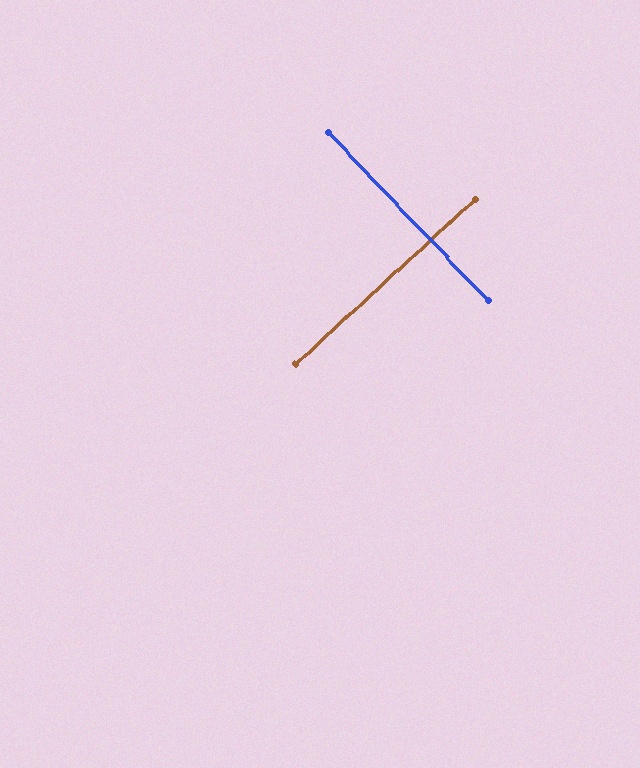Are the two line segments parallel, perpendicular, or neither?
Perpendicular — they meet at approximately 89°.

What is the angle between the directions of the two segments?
Approximately 89 degrees.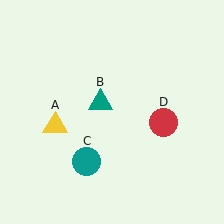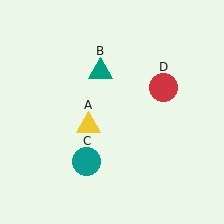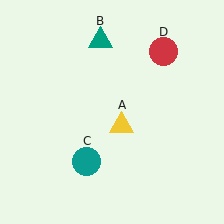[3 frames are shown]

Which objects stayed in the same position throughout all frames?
Teal circle (object C) remained stationary.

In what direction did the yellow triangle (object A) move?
The yellow triangle (object A) moved right.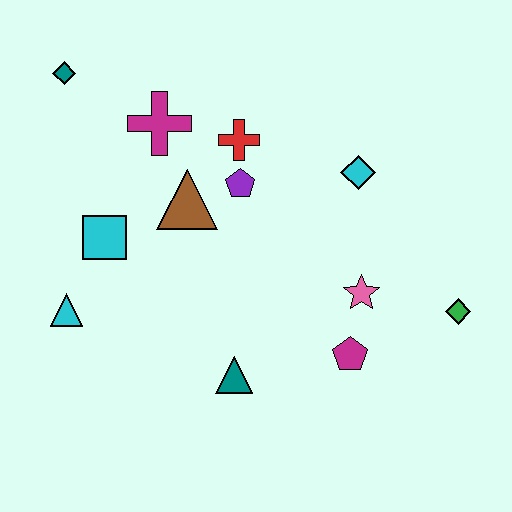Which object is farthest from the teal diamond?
The green diamond is farthest from the teal diamond.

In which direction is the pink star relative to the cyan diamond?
The pink star is below the cyan diamond.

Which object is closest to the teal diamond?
The magenta cross is closest to the teal diamond.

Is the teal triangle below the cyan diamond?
Yes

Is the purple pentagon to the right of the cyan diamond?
No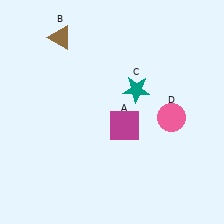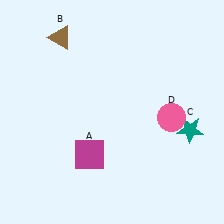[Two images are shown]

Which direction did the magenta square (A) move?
The magenta square (A) moved left.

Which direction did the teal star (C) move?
The teal star (C) moved right.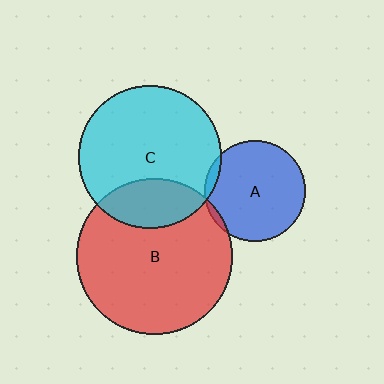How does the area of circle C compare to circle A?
Approximately 2.0 times.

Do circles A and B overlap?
Yes.